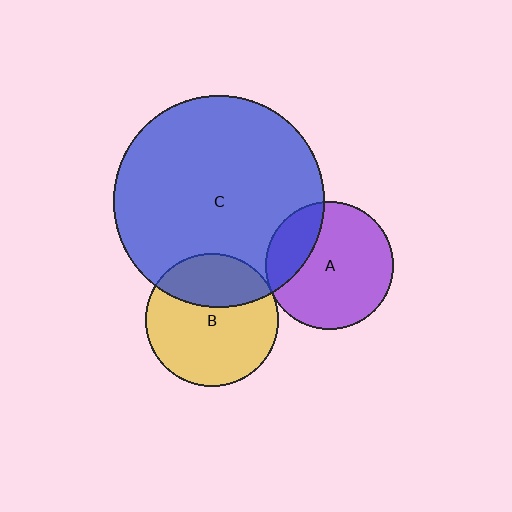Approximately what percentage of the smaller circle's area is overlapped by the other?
Approximately 25%.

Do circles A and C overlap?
Yes.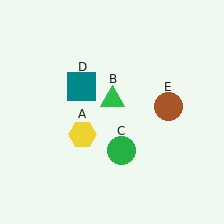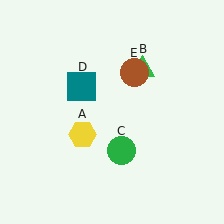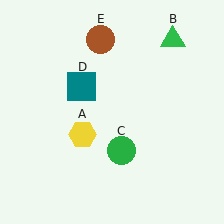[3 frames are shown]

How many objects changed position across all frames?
2 objects changed position: green triangle (object B), brown circle (object E).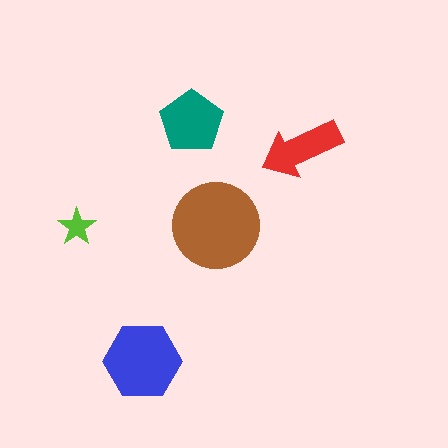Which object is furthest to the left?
The lime star is leftmost.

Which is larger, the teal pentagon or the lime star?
The teal pentagon.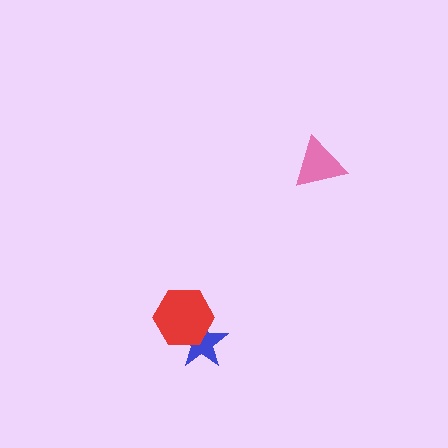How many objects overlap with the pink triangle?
0 objects overlap with the pink triangle.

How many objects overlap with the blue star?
1 object overlaps with the blue star.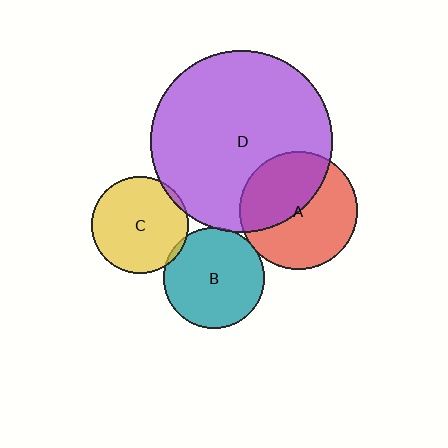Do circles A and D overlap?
Yes.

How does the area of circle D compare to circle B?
Approximately 3.2 times.